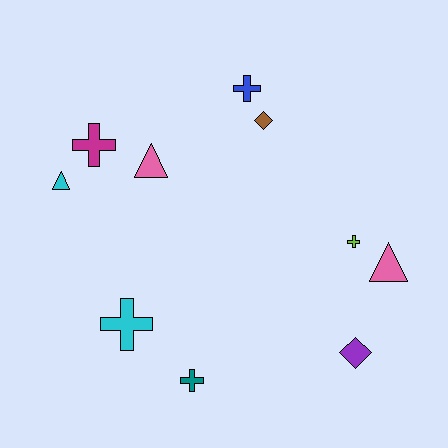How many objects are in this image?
There are 10 objects.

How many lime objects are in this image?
There is 1 lime object.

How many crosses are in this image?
There are 5 crosses.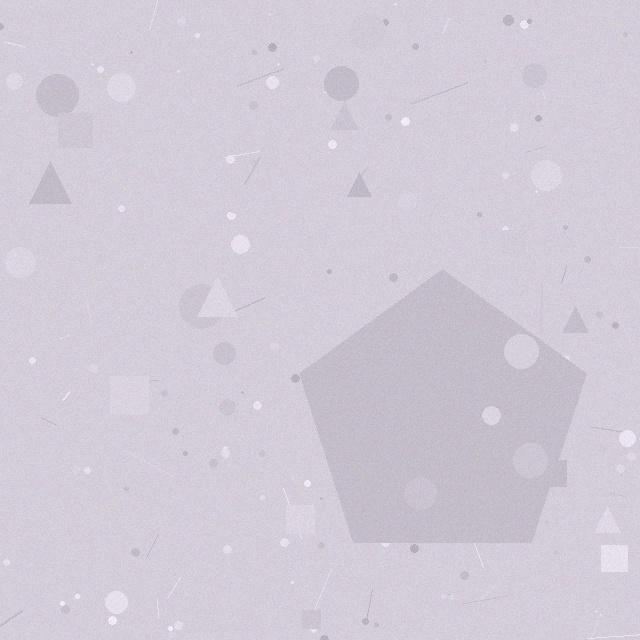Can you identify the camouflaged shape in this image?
The camouflaged shape is a pentagon.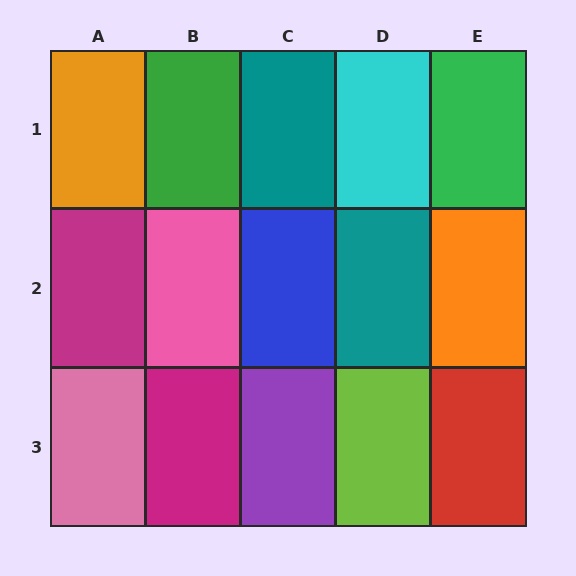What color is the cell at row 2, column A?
Magenta.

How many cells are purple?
1 cell is purple.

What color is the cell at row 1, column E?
Green.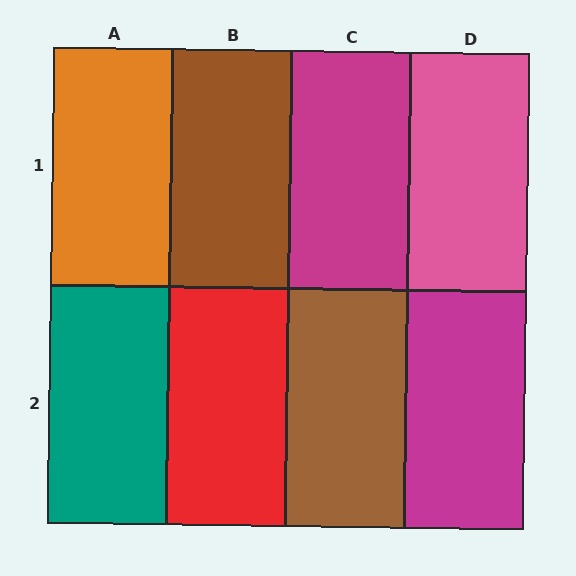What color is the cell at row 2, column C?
Brown.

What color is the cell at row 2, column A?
Teal.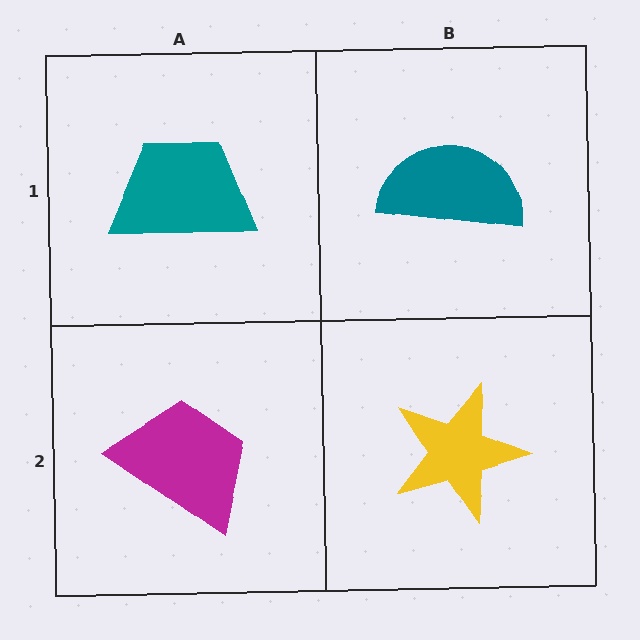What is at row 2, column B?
A yellow star.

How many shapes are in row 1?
2 shapes.